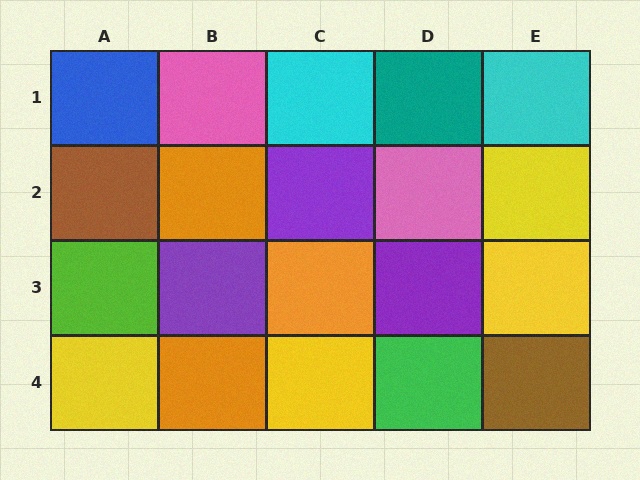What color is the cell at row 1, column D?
Teal.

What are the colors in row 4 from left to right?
Yellow, orange, yellow, green, brown.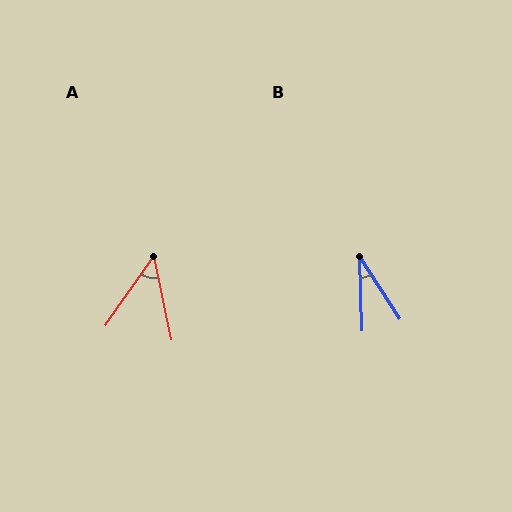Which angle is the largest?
A, at approximately 47 degrees.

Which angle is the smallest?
B, at approximately 31 degrees.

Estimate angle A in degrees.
Approximately 47 degrees.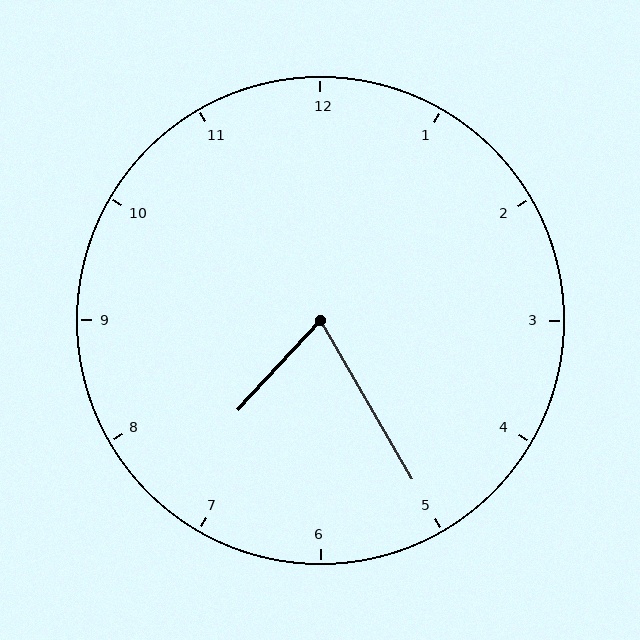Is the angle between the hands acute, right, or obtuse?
It is acute.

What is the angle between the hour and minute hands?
Approximately 72 degrees.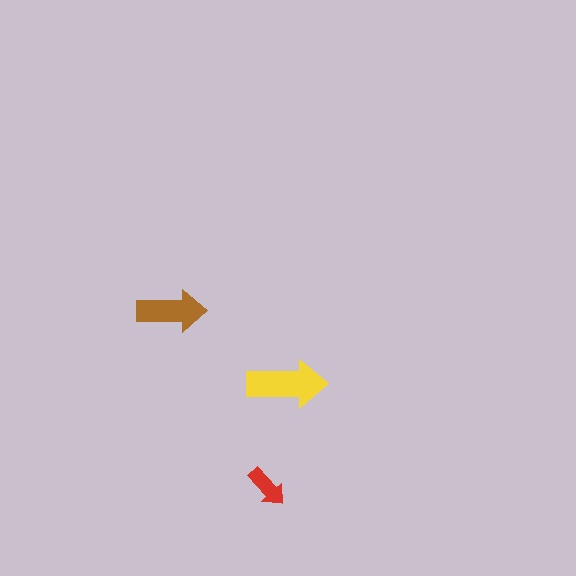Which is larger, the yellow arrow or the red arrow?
The yellow one.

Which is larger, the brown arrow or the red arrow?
The brown one.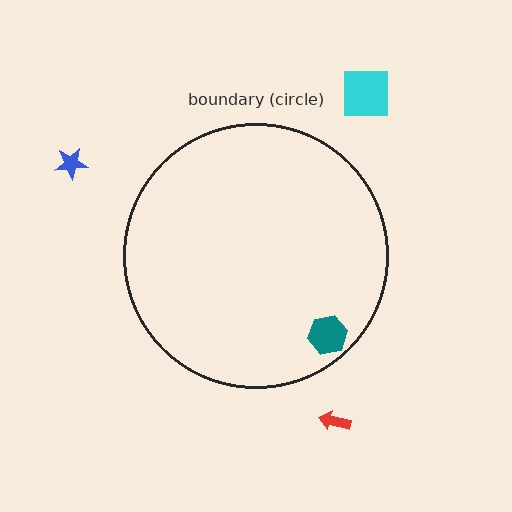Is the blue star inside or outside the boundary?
Outside.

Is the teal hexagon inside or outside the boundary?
Inside.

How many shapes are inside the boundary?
1 inside, 3 outside.